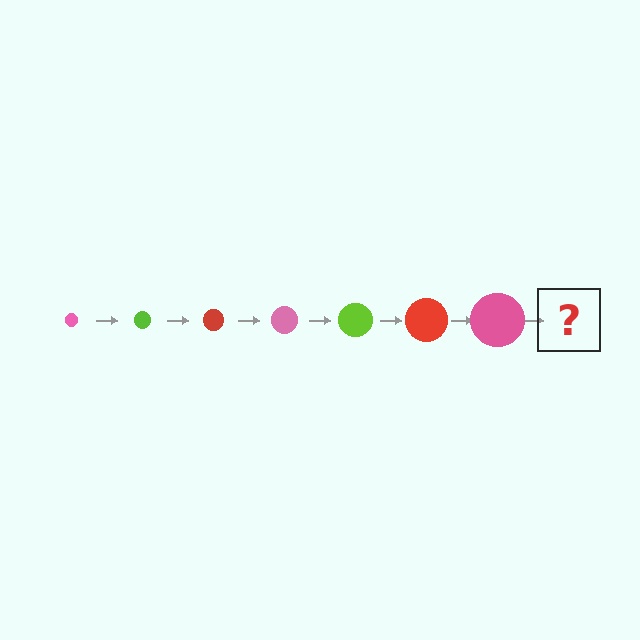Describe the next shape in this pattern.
It should be a lime circle, larger than the previous one.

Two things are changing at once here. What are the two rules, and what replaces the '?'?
The two rules are that the circle grows larger each step and the color cycles through pink, lime, and red. The '?' should be a lime circle, larger than the previous one.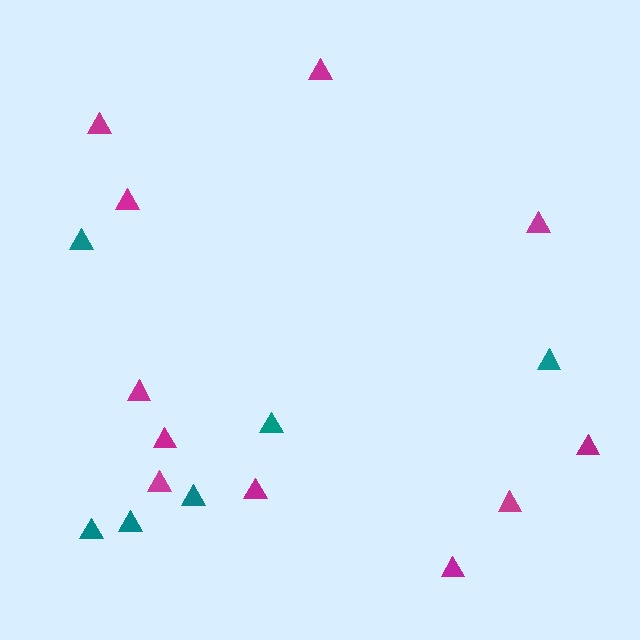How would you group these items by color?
There are 2 groups: one group of magenta triangles (11) and one group of teal triangles (6).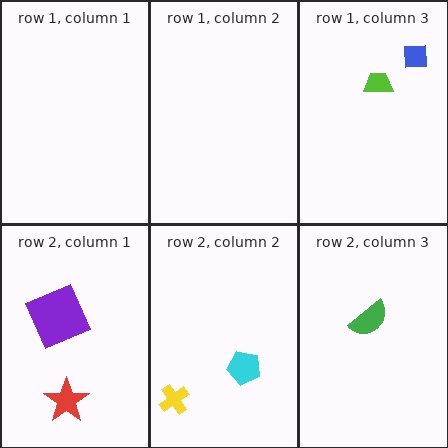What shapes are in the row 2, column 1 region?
The red star, the purple square.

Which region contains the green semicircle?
The row 2, column 3 region.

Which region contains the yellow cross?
The row 2, column 2 region.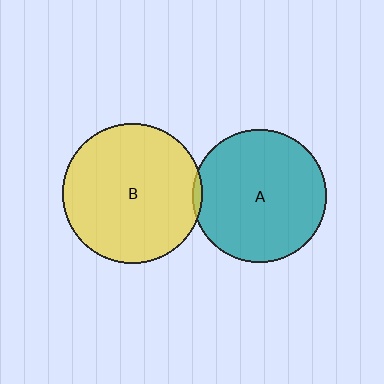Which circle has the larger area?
Circle B (yellow).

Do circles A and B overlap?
Yes.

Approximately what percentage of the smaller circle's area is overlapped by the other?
Approximately 5%.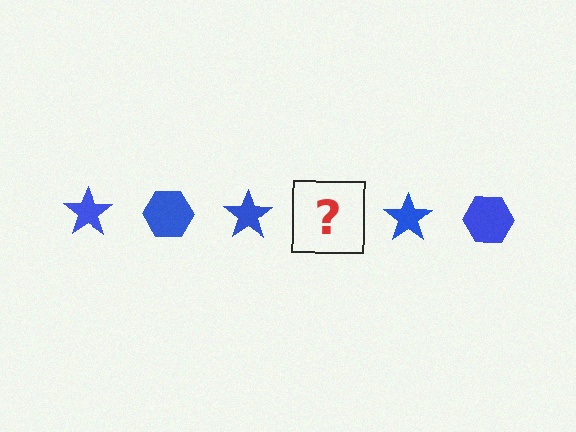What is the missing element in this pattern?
The missing element is a blue hexagon.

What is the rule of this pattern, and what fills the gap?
The rule is that the pattern cycles through star, hexagon shapes in blue. The gap should be filled with a blue hexagon.